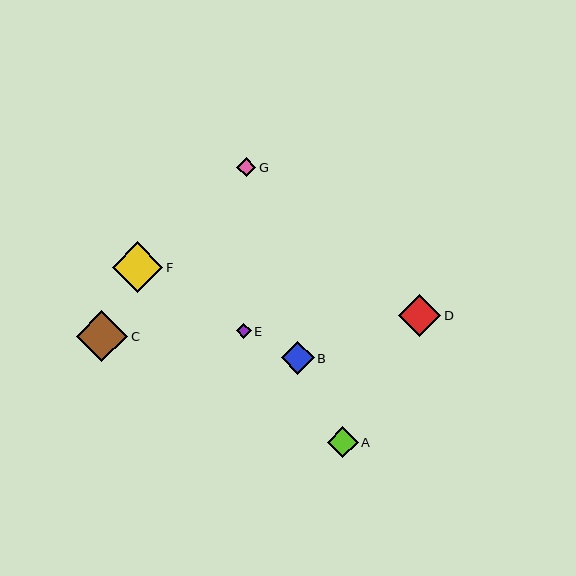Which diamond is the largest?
Diamond C is the largest with a size of approximately 51 pixels.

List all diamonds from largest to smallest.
From largest to smallest: C, F, D, B, A, G, E.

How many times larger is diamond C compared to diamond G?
Diamond C is approximately 2.7 times the size of diamond G.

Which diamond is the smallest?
Diamond E is the smallest with a size of approximately 15 pixels.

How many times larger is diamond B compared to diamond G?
Diamond B is approximately 1.7 times the size of diamond G.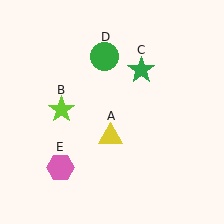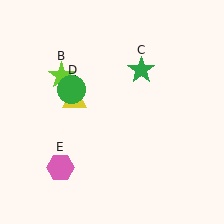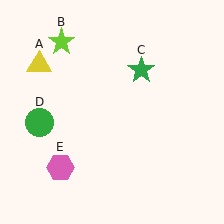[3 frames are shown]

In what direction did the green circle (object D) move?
The green circle (object D) moved down and to the left.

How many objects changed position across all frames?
3 objects changed position: yellow triangle (object A), lime star (object B), green circle (object D).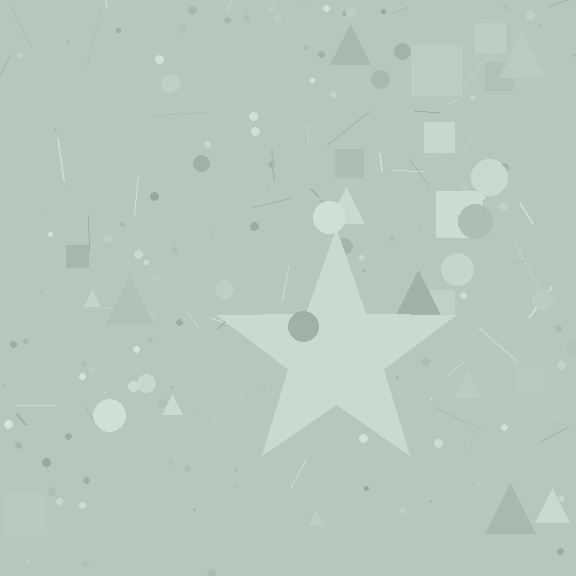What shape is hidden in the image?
A star is hidden in the image.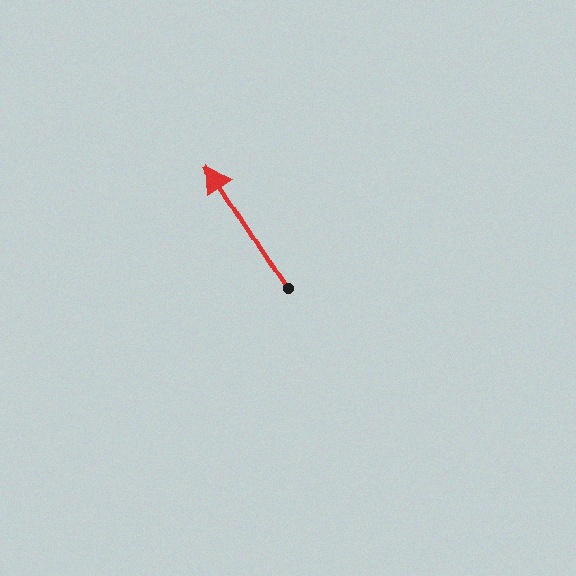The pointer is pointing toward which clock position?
Roughly 11 o'clock.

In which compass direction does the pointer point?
Northwest.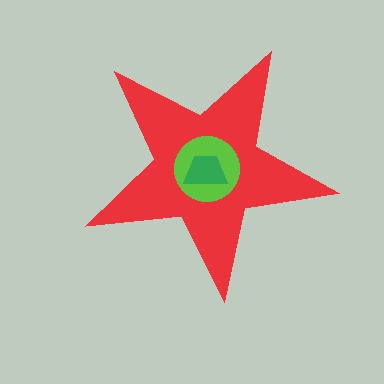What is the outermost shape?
The red star.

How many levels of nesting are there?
3.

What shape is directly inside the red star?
The lime circle.